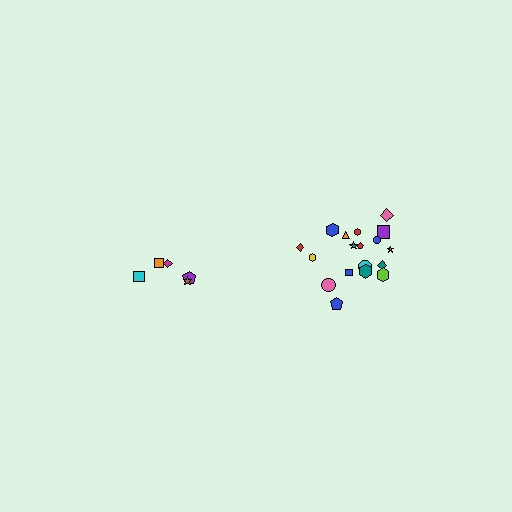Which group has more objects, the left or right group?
The right group.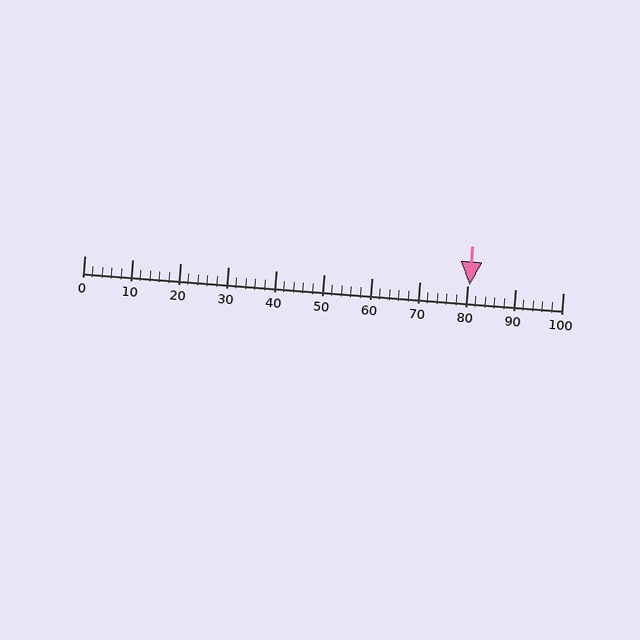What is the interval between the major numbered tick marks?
The major tick marks are spaced 10 units apart.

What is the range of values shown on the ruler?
The ruler shows values from 0 to 100.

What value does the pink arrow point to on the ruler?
The pink arrow points to approximately 80.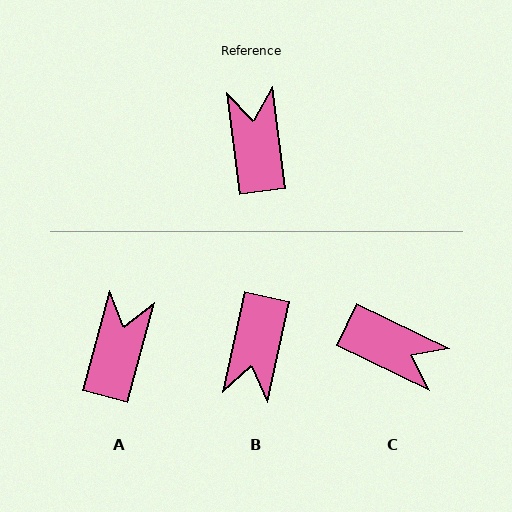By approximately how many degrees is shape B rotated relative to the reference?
Approximately 160 degrees counter-clockwise.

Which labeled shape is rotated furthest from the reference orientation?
B, about 160 degrees away.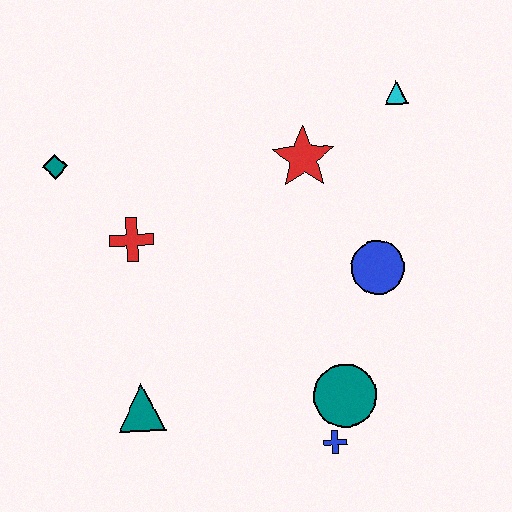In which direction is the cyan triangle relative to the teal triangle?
The cyan triangle is above the teal triangle.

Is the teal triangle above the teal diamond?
No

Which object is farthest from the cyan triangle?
The teal triangle is farthest from the cyan triangle.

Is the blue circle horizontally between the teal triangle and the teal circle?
No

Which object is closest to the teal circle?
The blue cross is closest to the teal circle.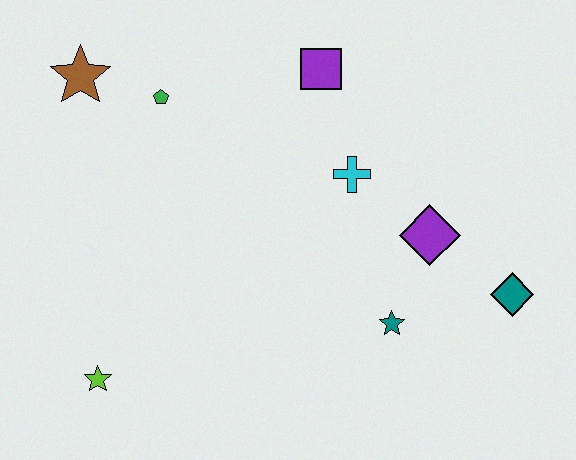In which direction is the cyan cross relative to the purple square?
The cyan cross is below the purple square.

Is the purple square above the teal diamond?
Yes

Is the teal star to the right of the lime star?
Yes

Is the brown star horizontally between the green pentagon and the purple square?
No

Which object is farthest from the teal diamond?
The brown star is farthest from the teal diamond.